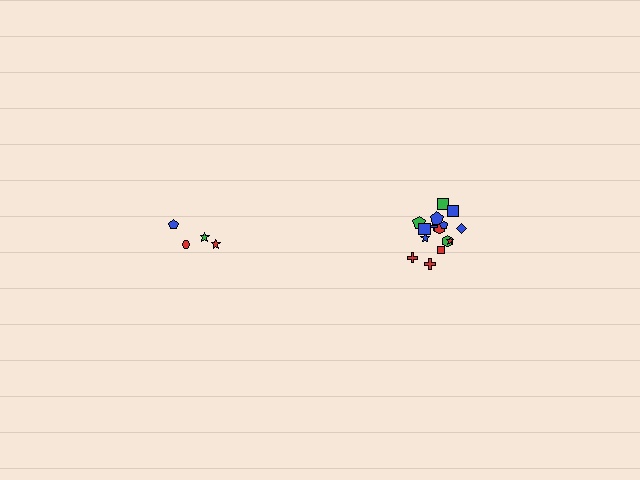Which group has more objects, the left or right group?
The right group.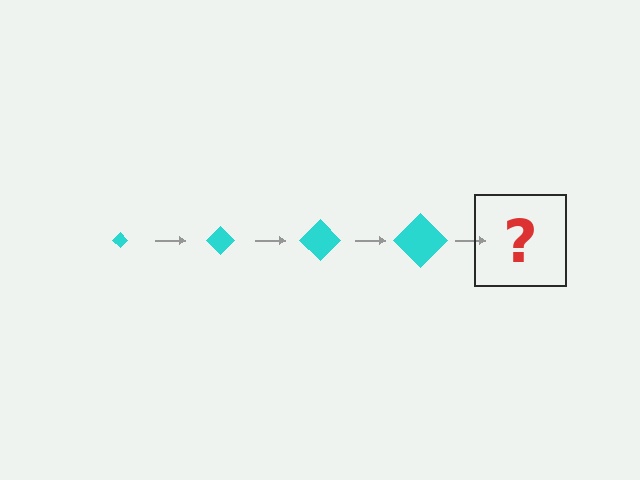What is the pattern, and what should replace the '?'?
The pattern is that the diamond gets progressively larger each step. The '?' should be a cyan diamond, larger than the previous one.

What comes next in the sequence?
The next element should be a cyan diamond, larger than the previous one.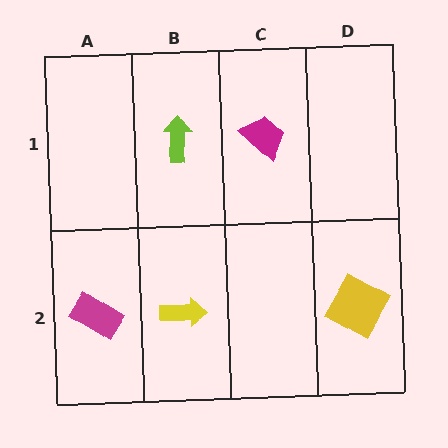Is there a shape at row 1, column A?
No, that cell is empty.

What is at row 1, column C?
A magenta trapezoid.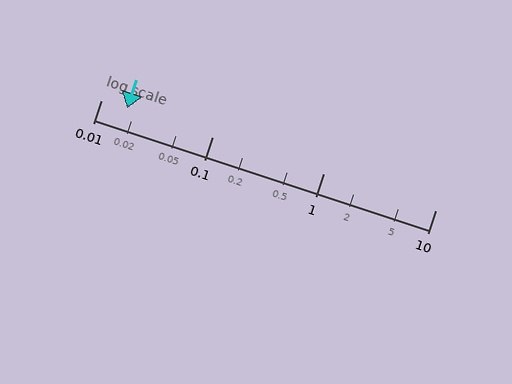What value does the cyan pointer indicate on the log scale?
The pointer indicates approximately 0.017.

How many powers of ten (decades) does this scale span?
The scale spans 3 decades, from 0.01 to 10.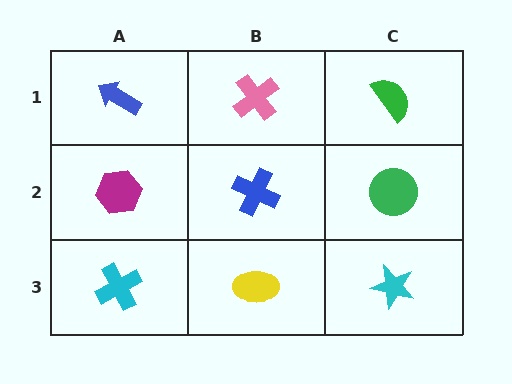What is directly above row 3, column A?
A magenta hexagon.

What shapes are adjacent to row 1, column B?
A blue cross (row 2, column B), a blue arrow (row 1, column A), a green semicircle (row 1, column C).